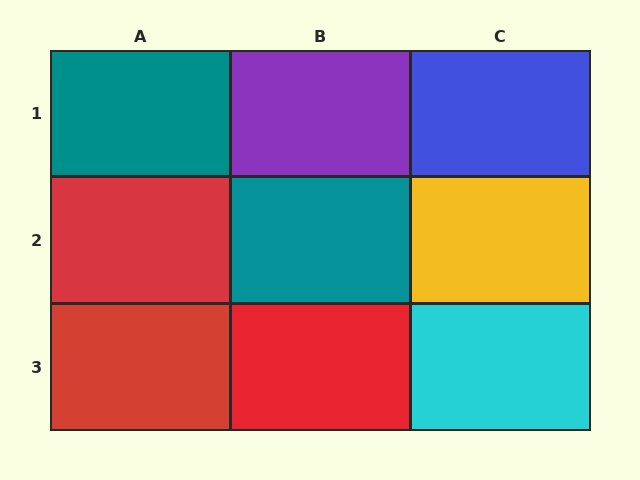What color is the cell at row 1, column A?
Teal.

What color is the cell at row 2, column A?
Red.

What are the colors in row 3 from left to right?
Red, red, cyan.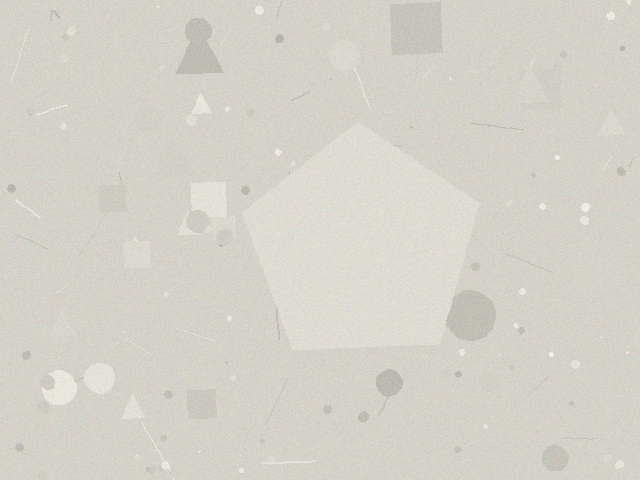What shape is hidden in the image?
A pentagon is hidden in the image.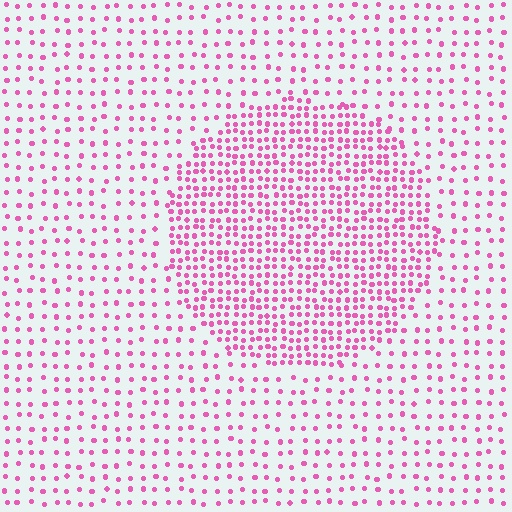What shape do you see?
I see a circle.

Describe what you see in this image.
The image contains small pink elements arranged at two different densities. A circle-shaped region is visible where the elements are more densely packed than the surrounding area.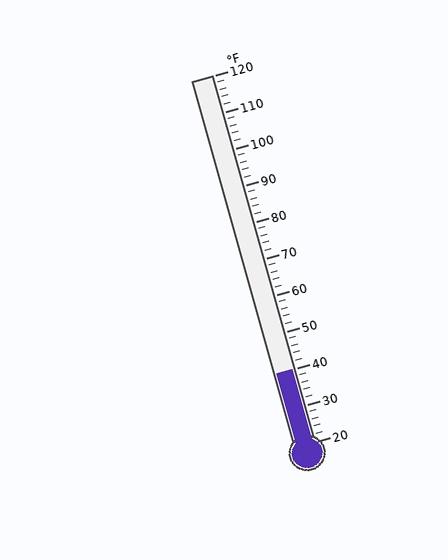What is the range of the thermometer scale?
The thermometer scale ranges from 20°F to 120°F.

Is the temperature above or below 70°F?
The temperature is below 70°F.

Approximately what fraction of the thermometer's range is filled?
The thermometer is filled to approximately 20% of its range.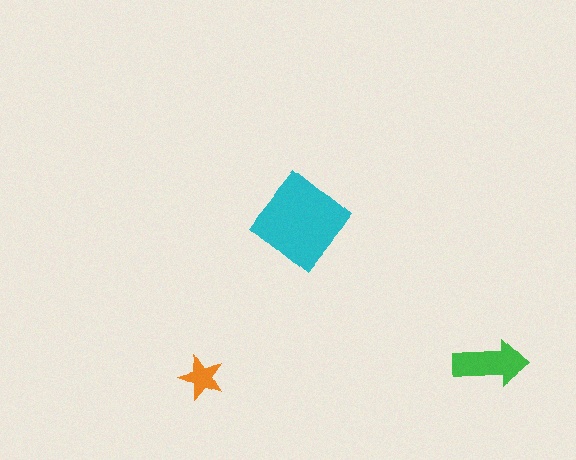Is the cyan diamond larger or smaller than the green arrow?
Larger.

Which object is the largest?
The cyan diamond.